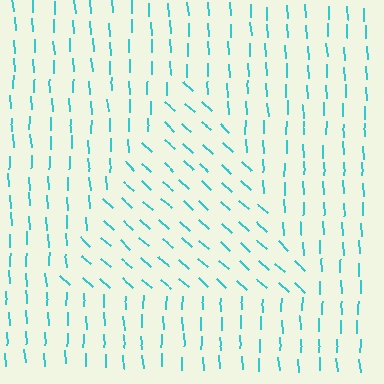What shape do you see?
I see a triangle.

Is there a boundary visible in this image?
Yes, there is a texture boundary formed by a change in line orientation.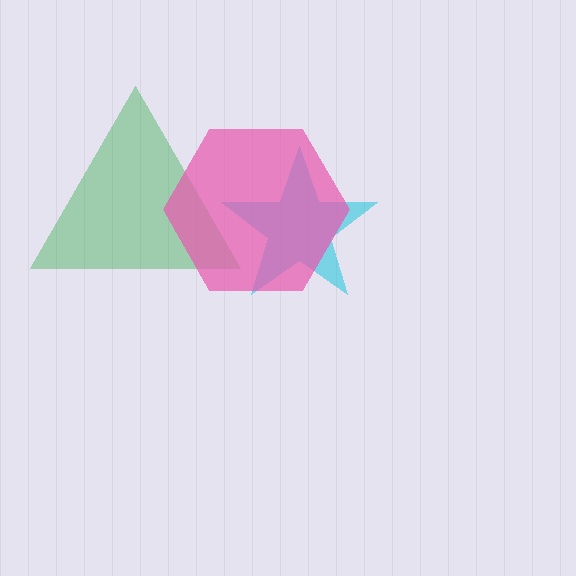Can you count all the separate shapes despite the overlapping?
Yes, there are 3 separate shapes.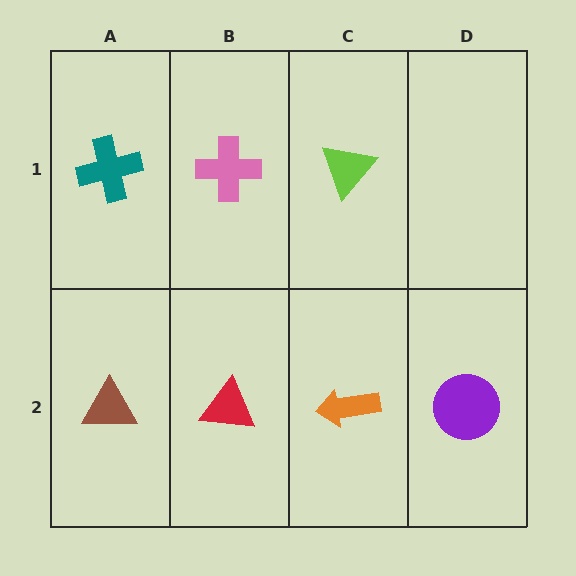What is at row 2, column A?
A brown triangle.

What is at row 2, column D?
A purple circle.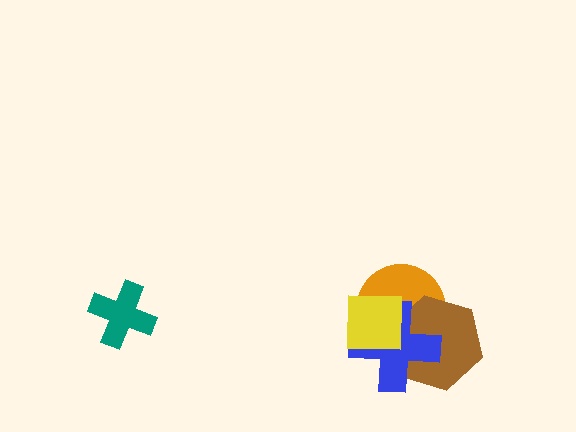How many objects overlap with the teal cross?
0 objects overlap with the teal cross.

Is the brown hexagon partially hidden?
Yes, it is partially covered by another shape.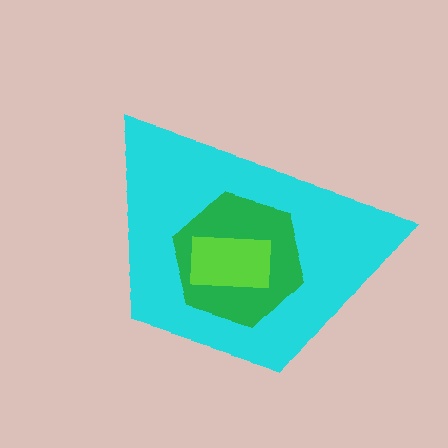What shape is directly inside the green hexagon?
The lime rectangle.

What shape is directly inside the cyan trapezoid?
The green hexagon.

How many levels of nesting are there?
3.